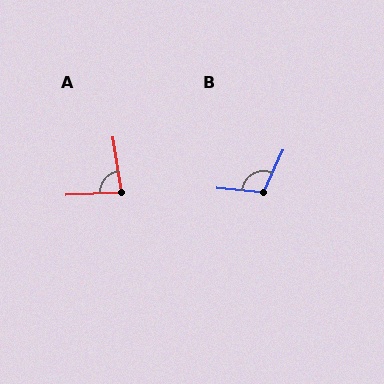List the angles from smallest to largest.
A (84°), B (109°).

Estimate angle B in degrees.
Approximately 109 degrees.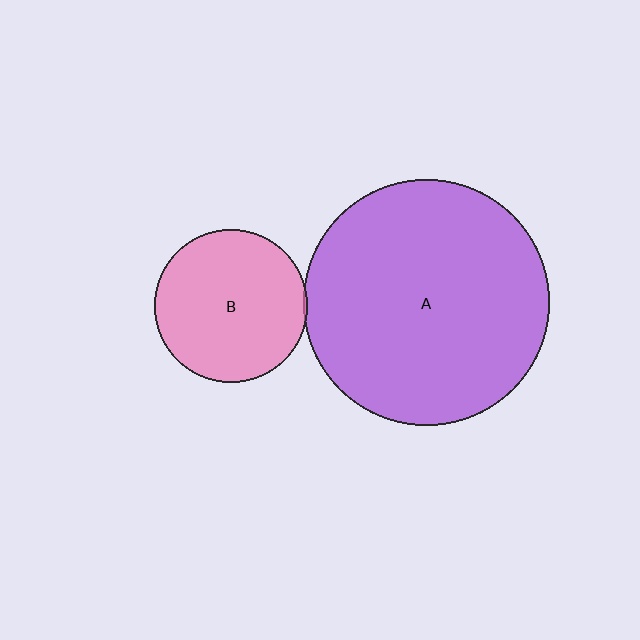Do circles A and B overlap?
Yes.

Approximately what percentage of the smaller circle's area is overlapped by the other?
Approximately 5%.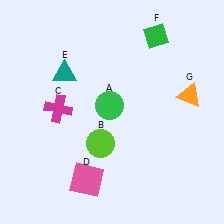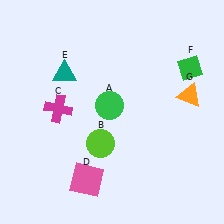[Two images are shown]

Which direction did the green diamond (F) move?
The green diamond (F) moved right.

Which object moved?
The green diamond (F) moved right.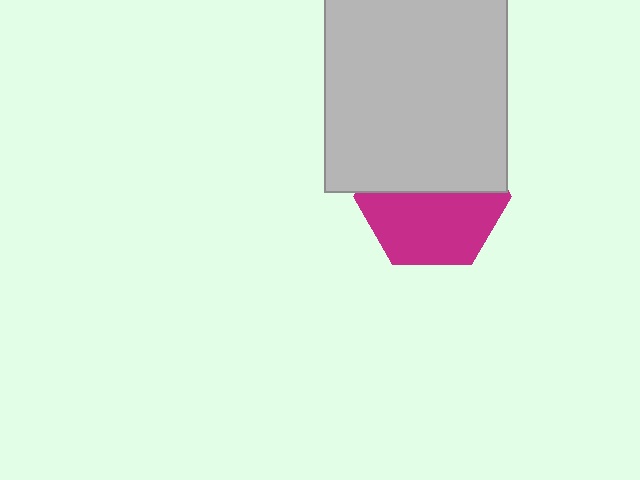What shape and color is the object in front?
The object in front is a light gray rectangle.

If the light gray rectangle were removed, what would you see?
You would see the complete magenta hexagon.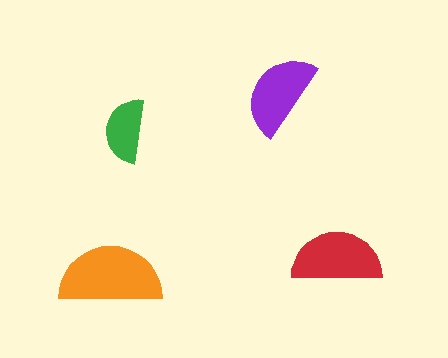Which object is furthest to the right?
The red semicircle is rightmost.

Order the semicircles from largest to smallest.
the orange one, the red one, the purple one, the green one.